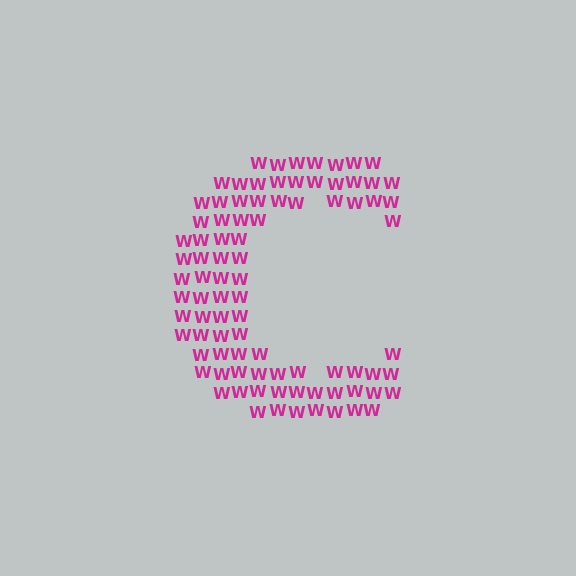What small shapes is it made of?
It is made of small letter W's.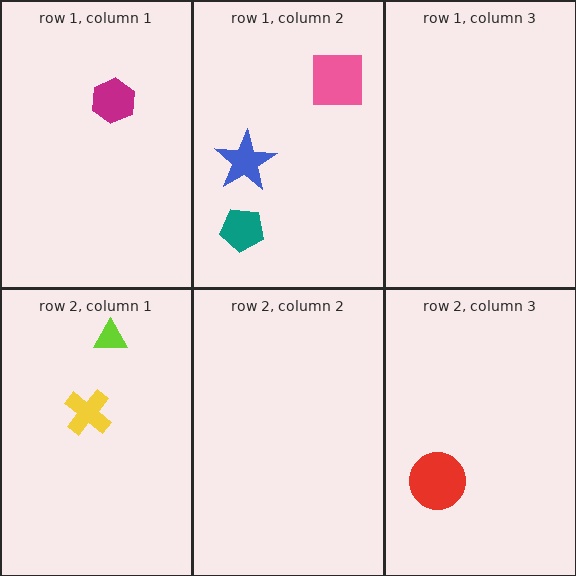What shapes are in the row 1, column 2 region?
The teal pentagon, the pink square, the blue star.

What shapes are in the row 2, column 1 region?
The lime triangle, the yellow cross.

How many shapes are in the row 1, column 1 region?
1.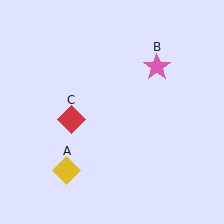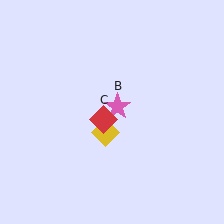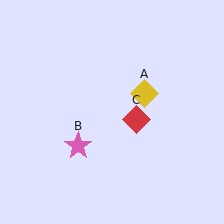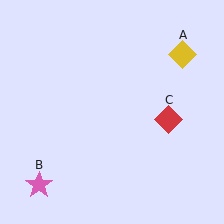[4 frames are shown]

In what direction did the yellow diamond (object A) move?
The yellow diamond (object A) moved up and to the right.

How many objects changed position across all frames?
3 objects changed position: yellow diamond (object A), pink star (object B), red diamond (object C).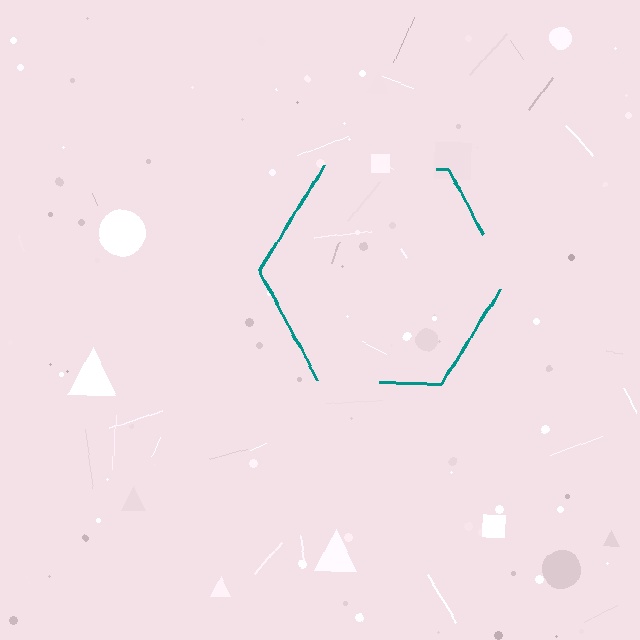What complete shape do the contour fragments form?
The contour fragments form a hexagon.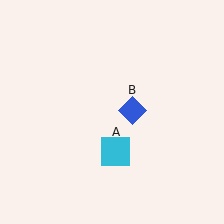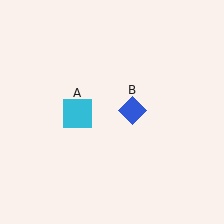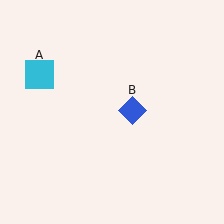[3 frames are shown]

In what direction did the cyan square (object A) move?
The cyan square (object A) moved up and to the left.